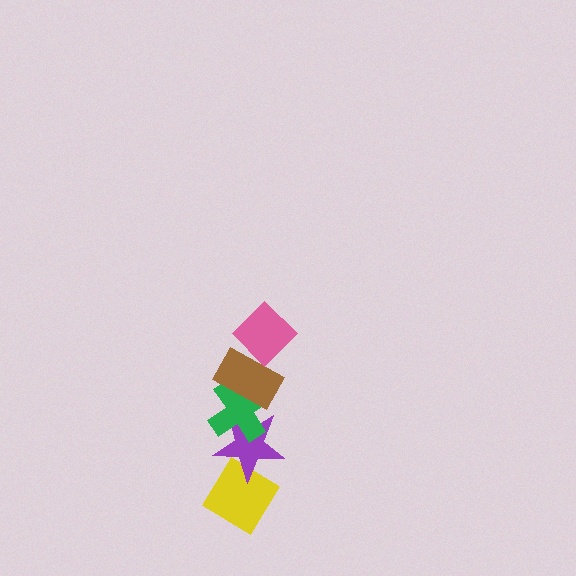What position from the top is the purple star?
The purple star is 4th from the top.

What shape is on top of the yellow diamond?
The purple star is on top of the yellow diamond.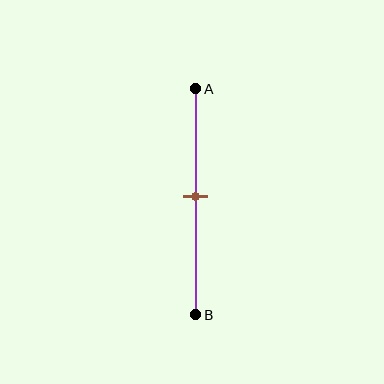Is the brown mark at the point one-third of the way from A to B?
No, the mark is at about 50% from A, not at the 33% one-third point.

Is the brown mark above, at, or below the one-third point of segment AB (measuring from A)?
The brown mark is below the one-third point of segment AB.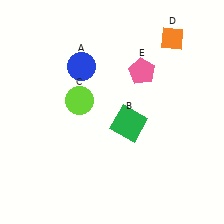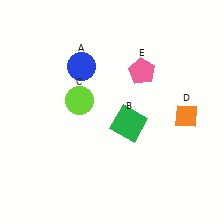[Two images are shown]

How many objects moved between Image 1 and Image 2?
1 object moved between the two images.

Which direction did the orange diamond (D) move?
The orange diamond (D) moved down.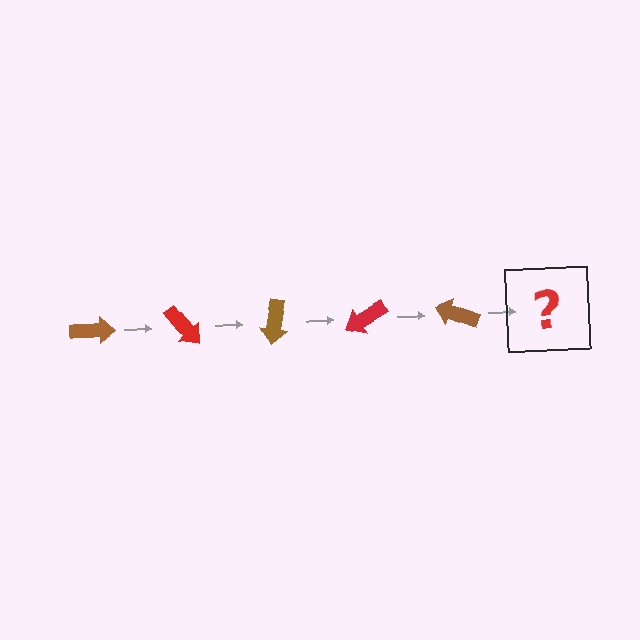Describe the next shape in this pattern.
It should be a red arrow, rotated 250 degrees from the start.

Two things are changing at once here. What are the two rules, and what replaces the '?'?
The two rules are that it rotates 50 degrees each step and the color cycles through brown and red. The '?' should be a red arrow, rotated 250 degrees from the start.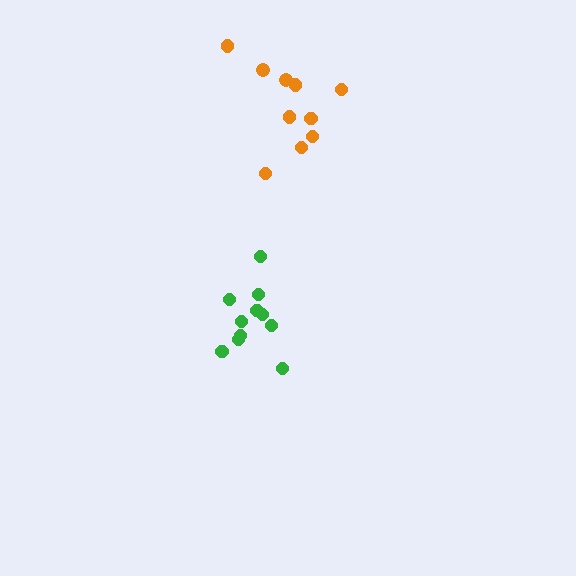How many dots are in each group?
Group 1: 11 dots, Group 2: 10 dots (21 total).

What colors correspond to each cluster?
The clusters are colored: green, orange.